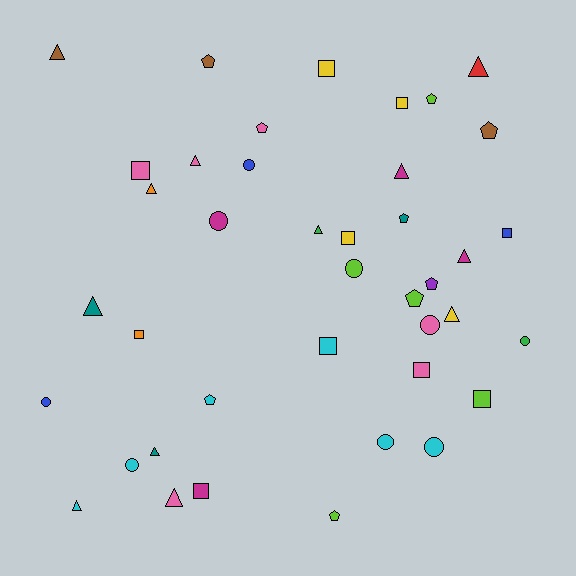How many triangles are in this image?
There are 12 triangles.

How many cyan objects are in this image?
There are 6 cyan objects.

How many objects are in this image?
There are 40 objects.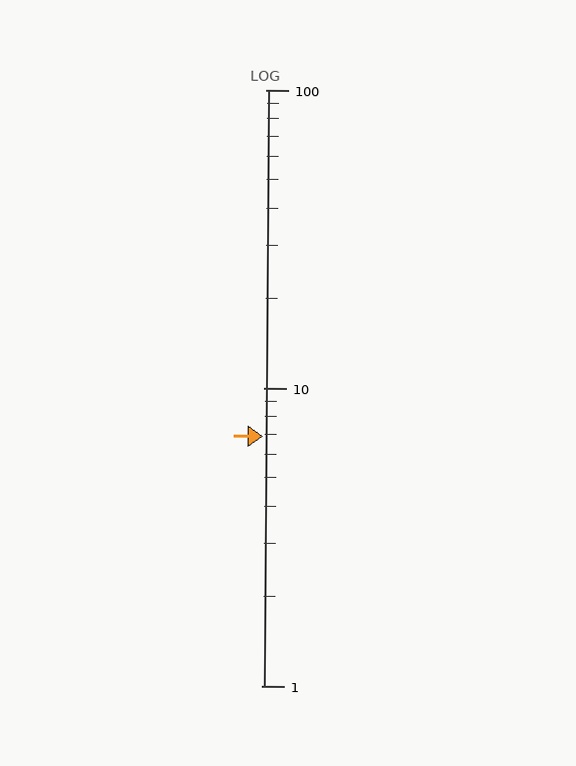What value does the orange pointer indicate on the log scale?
The pointer indicates approximately 6.9.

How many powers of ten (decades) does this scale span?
The scale spans 2 decades, from 1 to 100.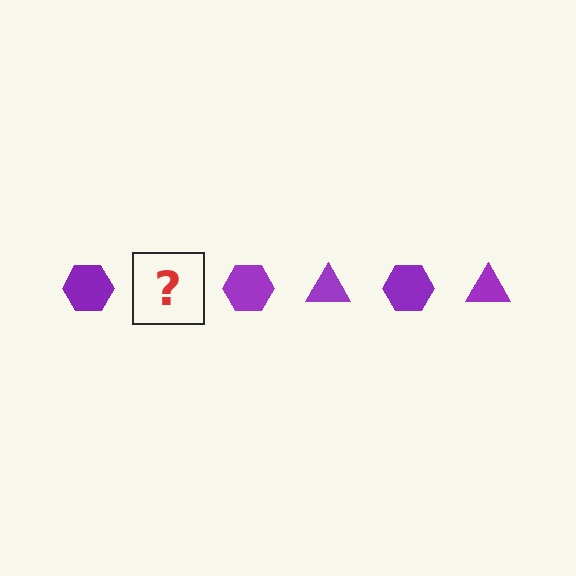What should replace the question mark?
The question mark should be replaced with a purple triangle.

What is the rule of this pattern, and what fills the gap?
The rule is that the pattern cycles through hexagon, triangle shapes in purple. The gap should be filled with a purple triangle.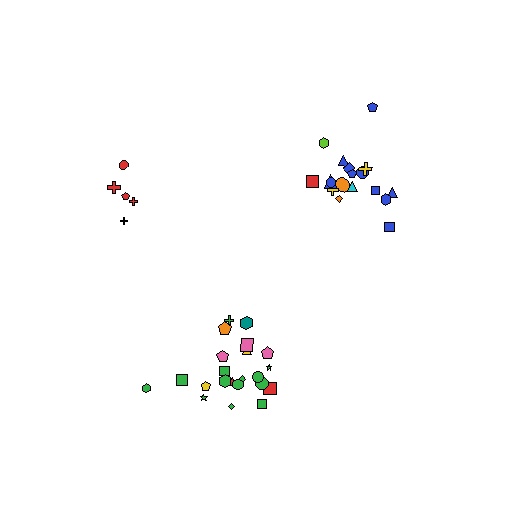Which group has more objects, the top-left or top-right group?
The top-right group.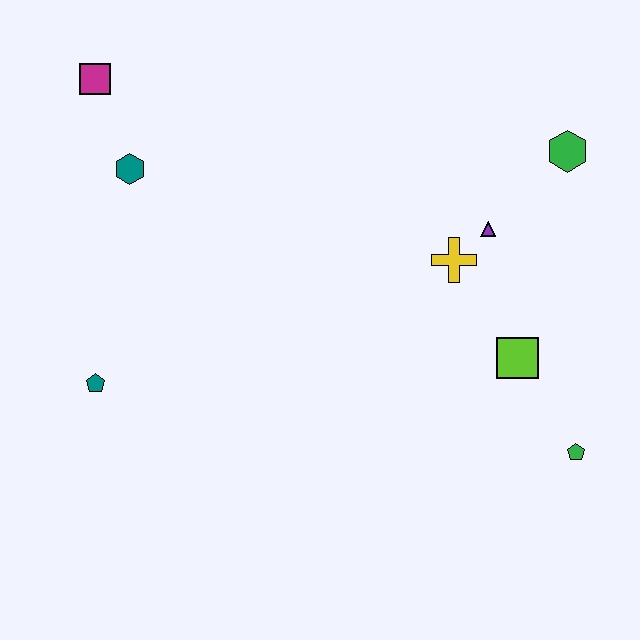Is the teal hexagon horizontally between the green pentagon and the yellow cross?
No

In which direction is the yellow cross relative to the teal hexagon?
The yellow cross is to the right of the teal hexagon.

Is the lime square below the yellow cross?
Yes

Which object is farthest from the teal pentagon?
The green hexagon is farthest from the teal pentagon.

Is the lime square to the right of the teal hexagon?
Yes